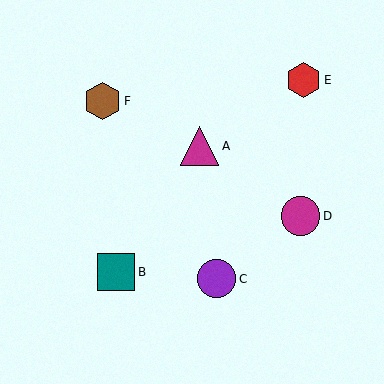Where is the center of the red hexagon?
The center of the red hexagon is at (304, 80).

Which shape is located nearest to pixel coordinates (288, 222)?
The magenta circle (labeled D) at (300, 216) is nearest to that location.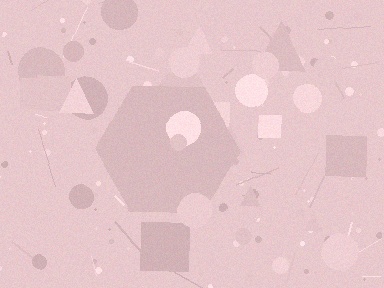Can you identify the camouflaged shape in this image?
The camouflaged shape is a hexagon.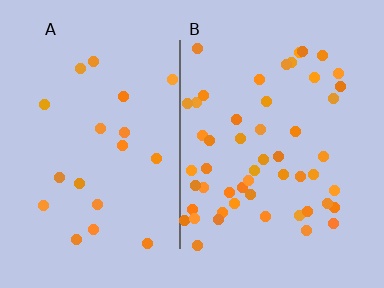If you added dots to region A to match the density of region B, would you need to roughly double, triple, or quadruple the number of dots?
Approximately triple.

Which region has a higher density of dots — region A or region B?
B (the right).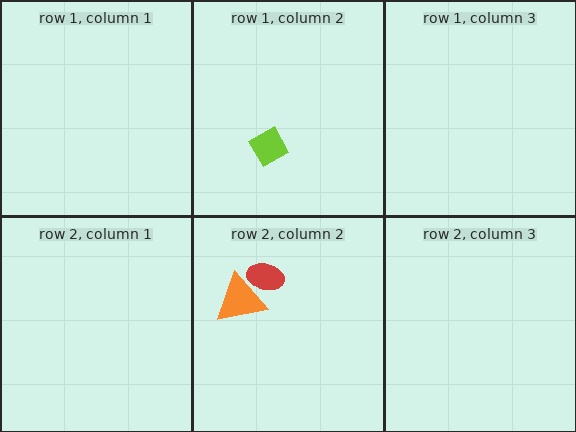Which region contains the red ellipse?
The row 2, column 2 region.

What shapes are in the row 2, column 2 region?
The red ellipse, the orange triangle.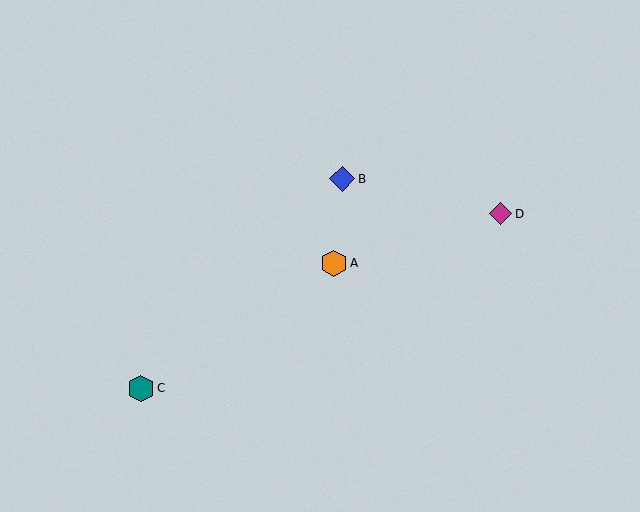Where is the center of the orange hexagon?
The center of the orange hexagon is at (334, 263).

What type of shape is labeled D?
Shape D is a magenta diamond.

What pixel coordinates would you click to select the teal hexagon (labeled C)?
Click at (141, 388) to select the teal hexagon C.